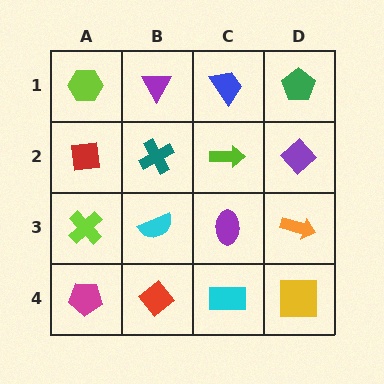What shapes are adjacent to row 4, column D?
An orange arrow (row 3, column D), a cyan rectangle (row 4, column C).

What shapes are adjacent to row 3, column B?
A teal cross (row 2, column B), a red diamond (row 4, column B), a lime cross (row 3, column A), a purple ellipse (row 3, column C).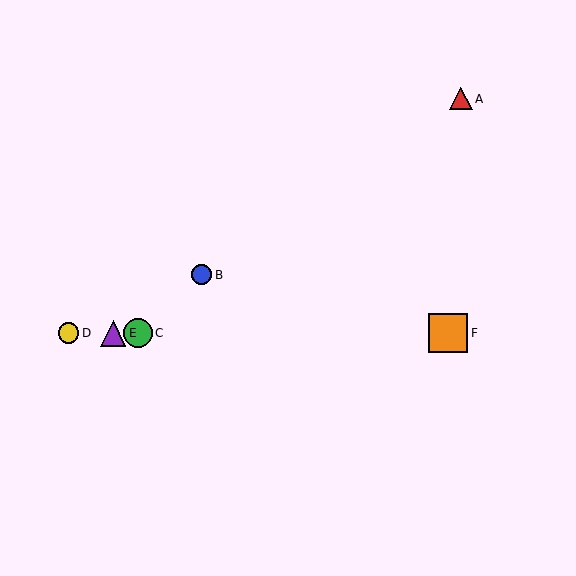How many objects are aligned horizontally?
4 objects (C, D, E, F) are aligned horizontally.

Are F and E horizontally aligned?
Yes, both are at y≈333.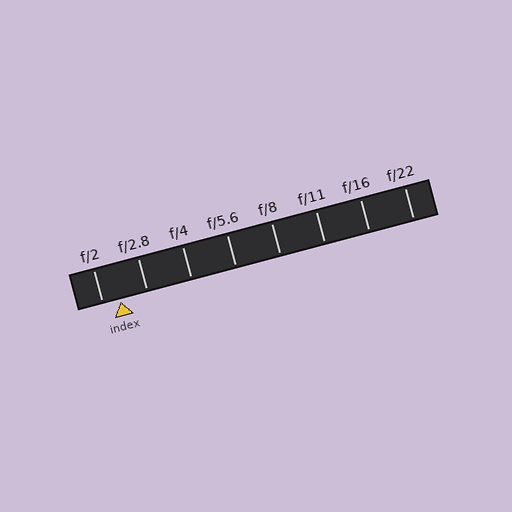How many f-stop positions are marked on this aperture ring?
There are 8 f-stop positions marked.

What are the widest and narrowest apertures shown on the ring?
The widest aperture shown is f/2 and the narrowest is f/22.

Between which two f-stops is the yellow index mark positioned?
The index mark is between f/2 and f/2.8.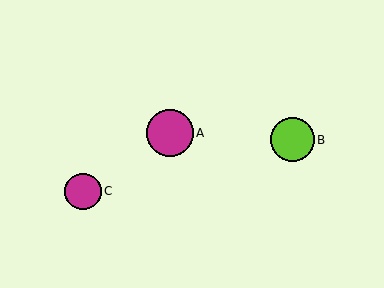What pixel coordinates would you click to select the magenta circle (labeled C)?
Click at (83, 191) to select the magenta circle C.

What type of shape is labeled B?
Shape B is a lime circle.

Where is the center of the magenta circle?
The center of the magenta circle is at (83, 191).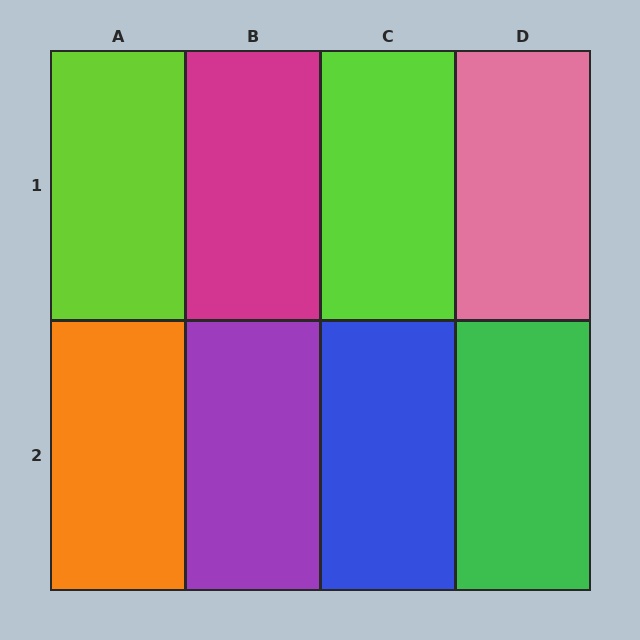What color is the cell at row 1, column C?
Lime.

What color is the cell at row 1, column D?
Pink.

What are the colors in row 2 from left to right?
Orange, purple, blue, green.